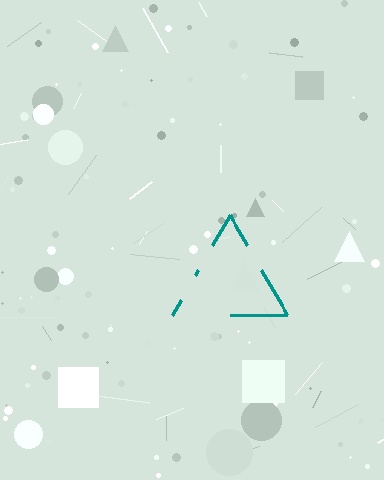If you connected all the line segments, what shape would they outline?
They would outline a triangle.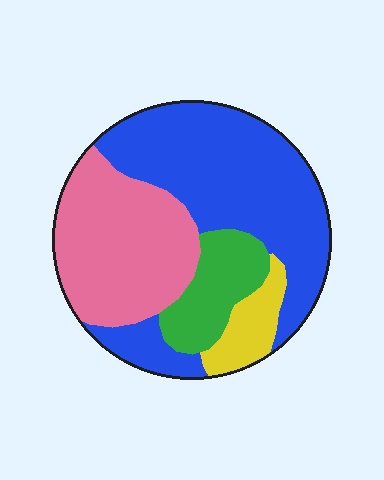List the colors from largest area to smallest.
From largest to smallest: blue, pink, green, yellow.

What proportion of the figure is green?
Green takes up about one eighth (1/8) of the figure.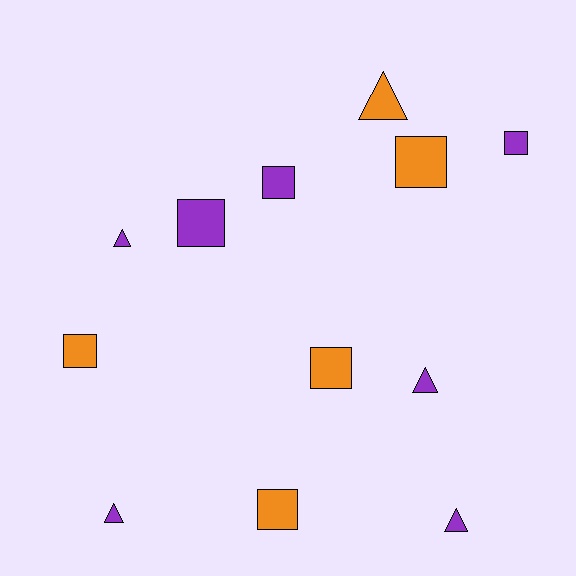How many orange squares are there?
There are 4 orange squares.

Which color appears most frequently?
Purple, with 7 objects.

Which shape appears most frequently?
Square, with 7 objects.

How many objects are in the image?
There are 12 objects.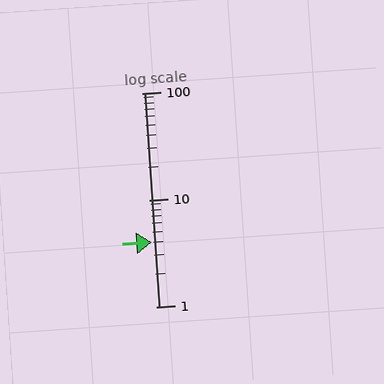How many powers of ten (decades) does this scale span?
The scale spans 2 decades, from 1 to 100.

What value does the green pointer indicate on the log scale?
The pointer indicates approximately 4.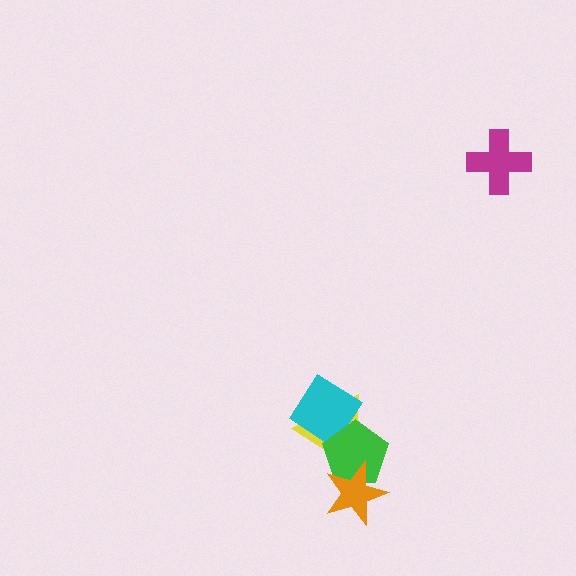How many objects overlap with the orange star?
2 objects overlap with the orange star.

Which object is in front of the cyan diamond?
The green pentagon is in front of the cyan diamond.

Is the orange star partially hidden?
No, no other shape covers it.